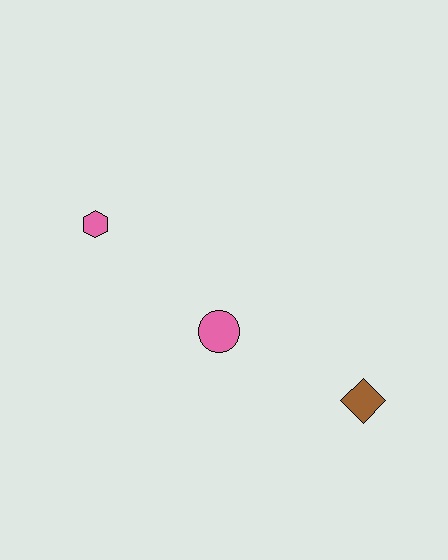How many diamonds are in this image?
There is 1 diamond.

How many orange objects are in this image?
There are no orange objects.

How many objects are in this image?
There are 3 objects.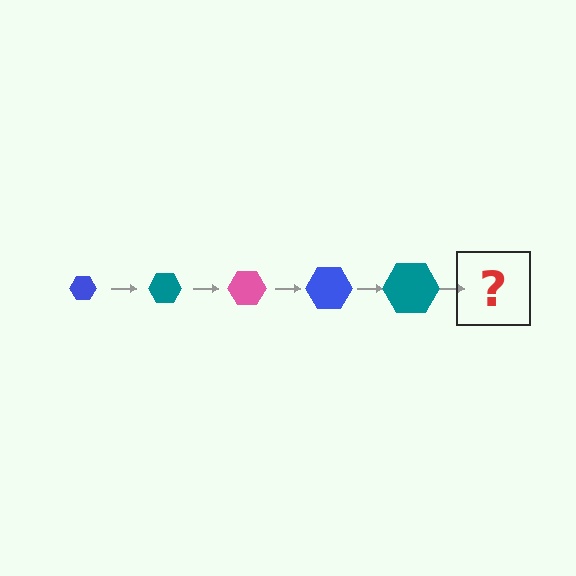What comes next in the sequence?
The next element should be a pink hexagon, larger than the previous one.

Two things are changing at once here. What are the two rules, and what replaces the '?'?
The two rules are that the hexagon grows larger each step and the color cycles through blue, teal, and pink. The '?' should be a pink hexagon, larger than the previous one.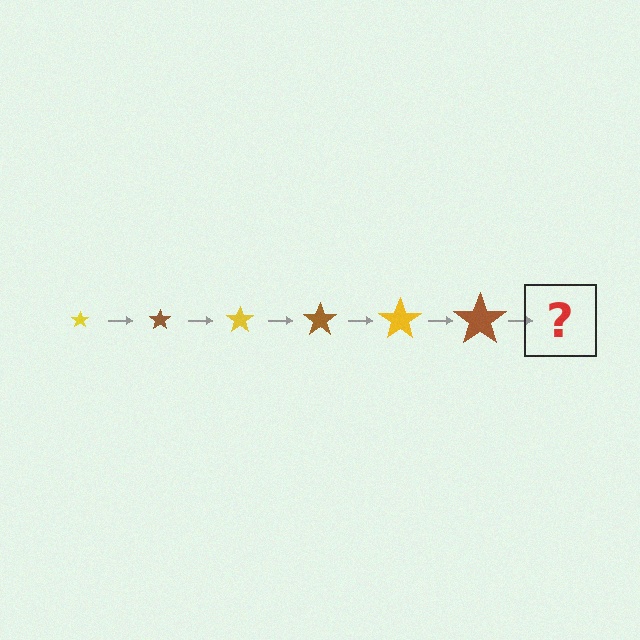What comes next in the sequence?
The next element should be a yellow star, larger than the previous one.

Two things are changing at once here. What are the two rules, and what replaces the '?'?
The two rules are that the star grows larger each step and the color cycles through yellow and brown. The '?' should be a yellow star, larger than the previous one.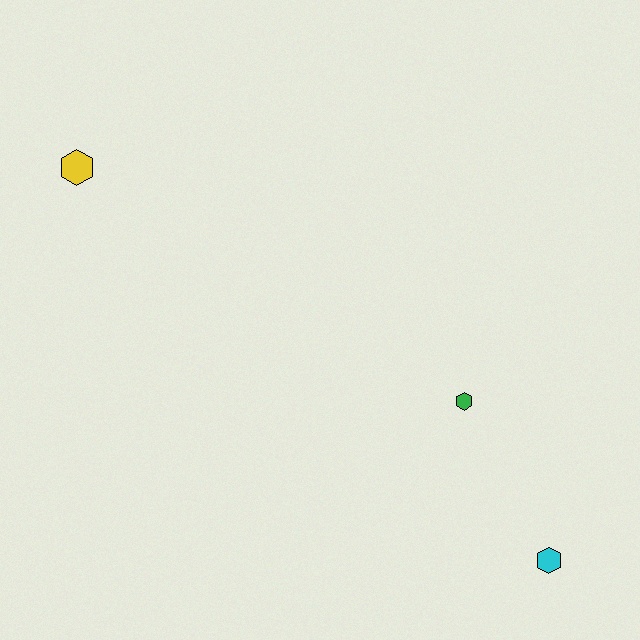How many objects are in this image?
There are 3 objects.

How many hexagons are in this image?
There are 3 hexagons.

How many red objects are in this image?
There are no red objects.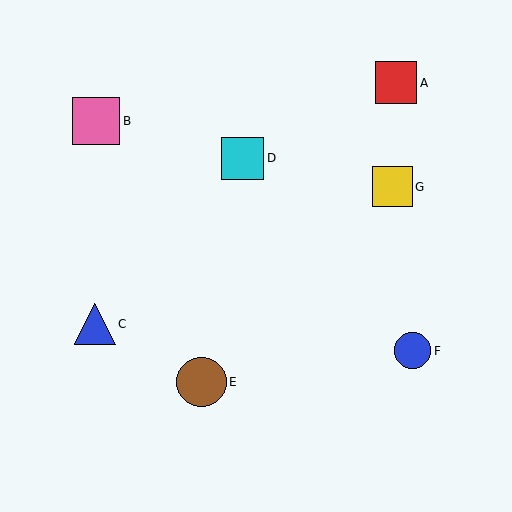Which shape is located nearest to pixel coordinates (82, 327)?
The blue triangle (labeled C) at (95, 324) is nearest to that location.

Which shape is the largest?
The brown circle (labeled E) is the largest.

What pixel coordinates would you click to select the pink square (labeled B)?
Click at (96, 121) to select the pink square B.